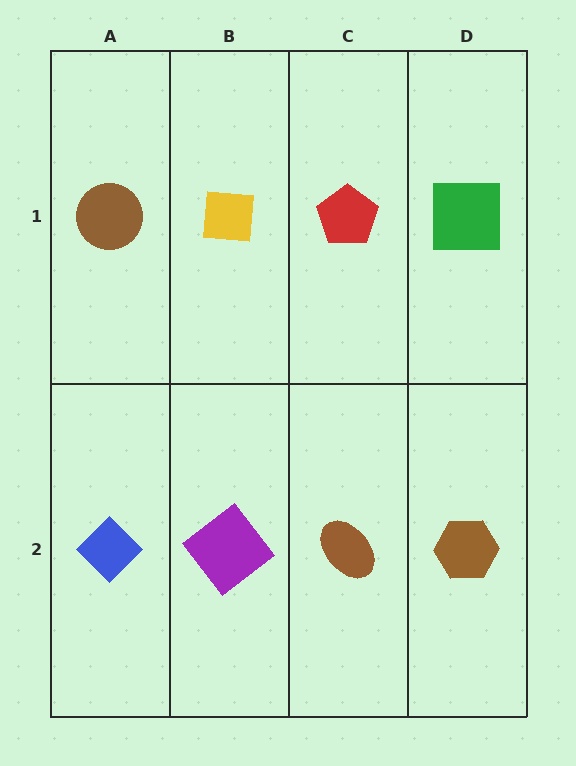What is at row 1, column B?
A yellow square.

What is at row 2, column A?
A blue diamond.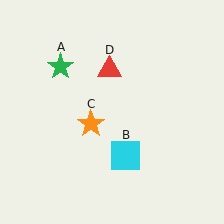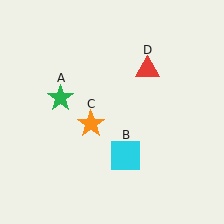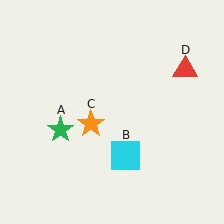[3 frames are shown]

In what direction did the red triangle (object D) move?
The red triangle (object D) moved right.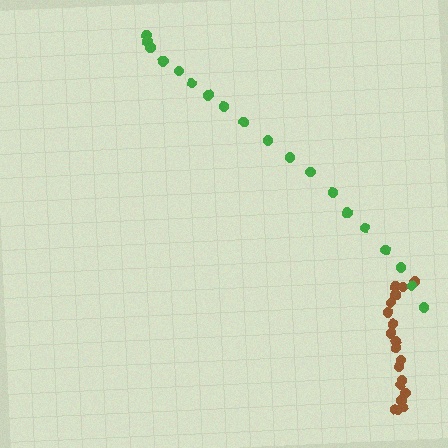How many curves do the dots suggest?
There are 2 distinct paths.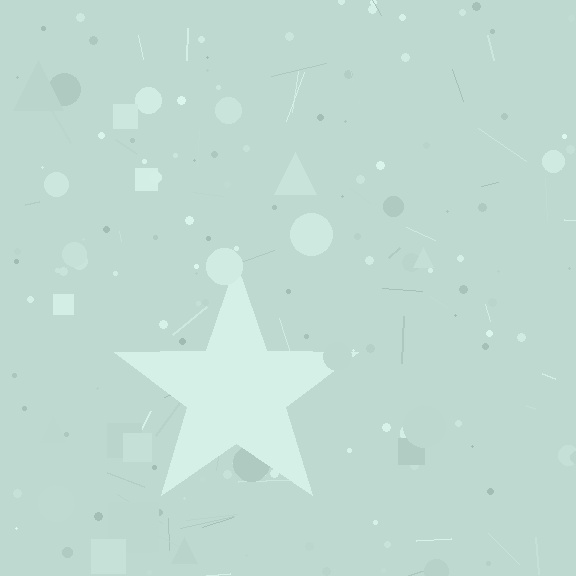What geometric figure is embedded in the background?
A star is embedded in the background.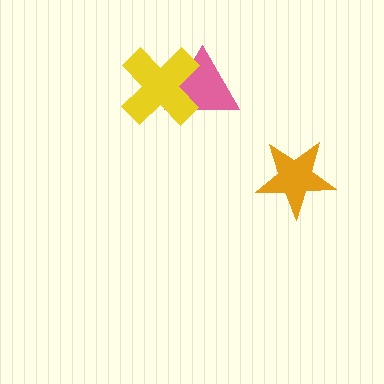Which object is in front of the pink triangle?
The yellow cross is in front of the pink triangle.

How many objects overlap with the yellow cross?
1 object overlaps with the yellow cross.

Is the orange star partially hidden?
No, no other shape covers it.